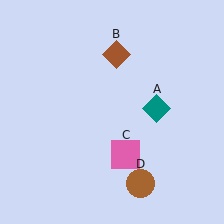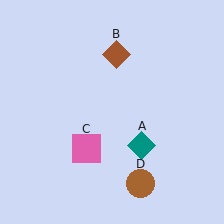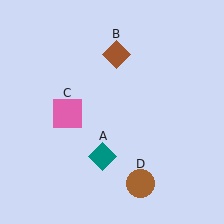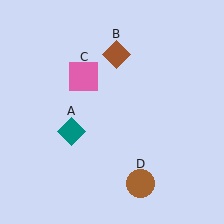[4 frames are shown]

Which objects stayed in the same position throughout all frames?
Brown diamond (object B) and brown circle (object D) remained stationary.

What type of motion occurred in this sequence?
The teal diamond (object A), pink square (object C) rotated clockwise around the center of the scene.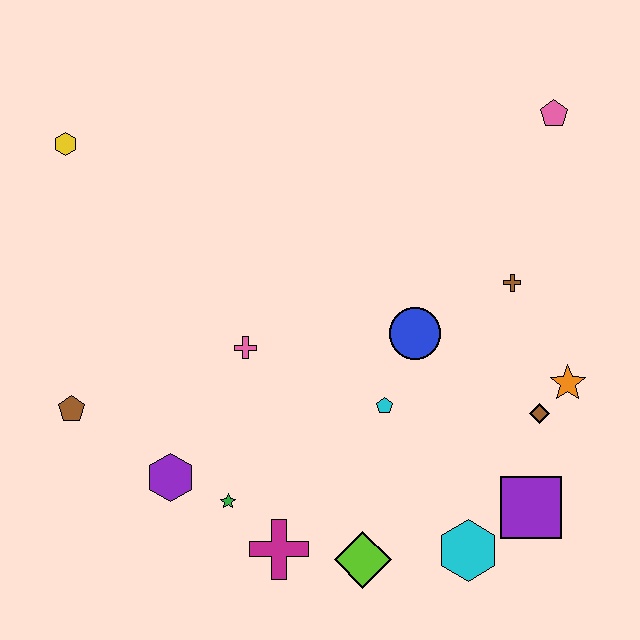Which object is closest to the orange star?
The brown diamond is closest to the orange star.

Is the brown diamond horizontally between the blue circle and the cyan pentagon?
No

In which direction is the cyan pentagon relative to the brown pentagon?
The cyan pentagon is to the right of the brown pentagon.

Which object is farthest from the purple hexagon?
The pink pentagon is farthest from the purple hexagon.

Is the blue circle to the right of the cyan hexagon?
No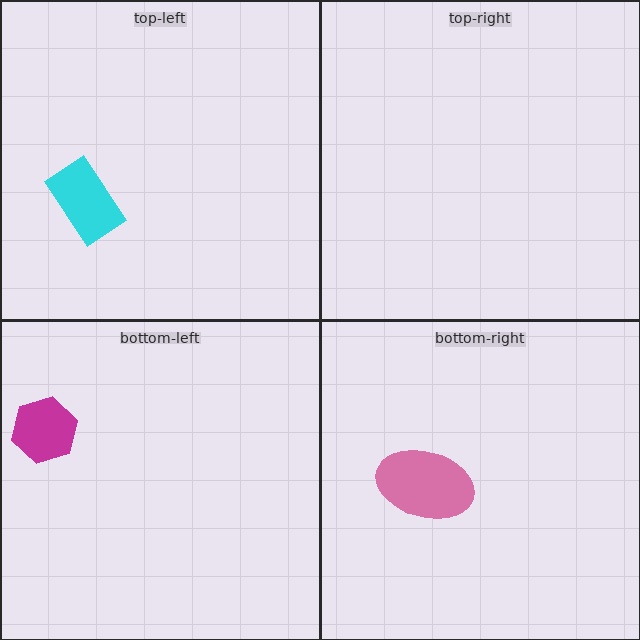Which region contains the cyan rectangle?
The top-left region.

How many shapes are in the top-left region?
1.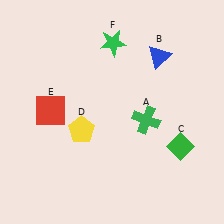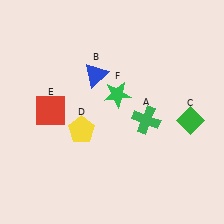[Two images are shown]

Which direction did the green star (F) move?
The green star (F) moved down.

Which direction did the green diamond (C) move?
The green diamond (C) moved up.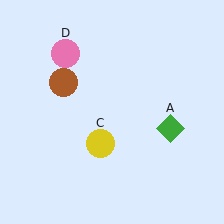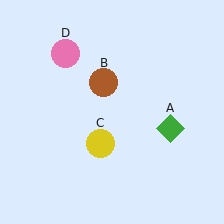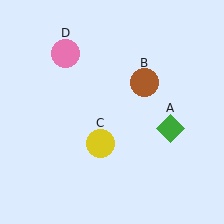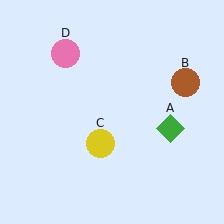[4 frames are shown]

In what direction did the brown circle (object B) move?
The brown circle (object B) moved right.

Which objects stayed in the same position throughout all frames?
Green diamond (object A) and yellow circle (object C) and pink circle (object D) remained stationary.